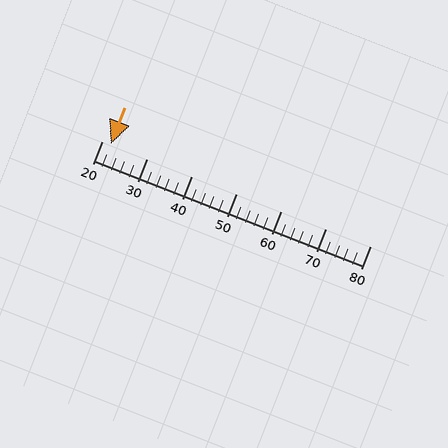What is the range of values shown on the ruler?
The ruler shows values from 20 to 80.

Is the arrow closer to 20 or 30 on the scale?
The arrow is closer to 20.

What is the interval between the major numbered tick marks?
The major tick marks are spaced 10 units apart.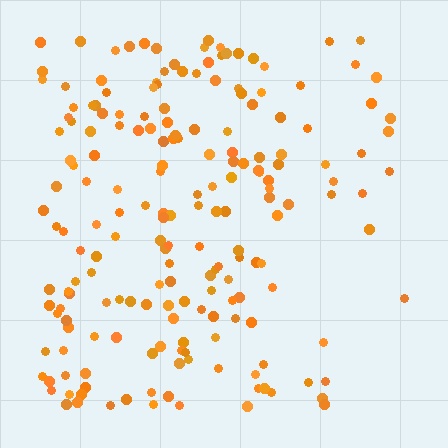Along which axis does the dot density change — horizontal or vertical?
Horizontal.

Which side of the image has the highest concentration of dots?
The left.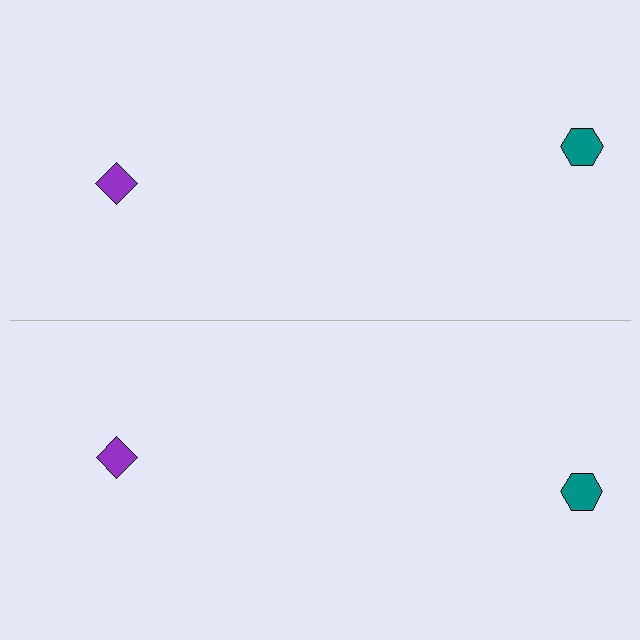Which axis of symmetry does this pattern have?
The pattern has a horizontal axis of symmetry running through the center of the image.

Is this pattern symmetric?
Yes, this pattern has bilateral (reflection) symmetry.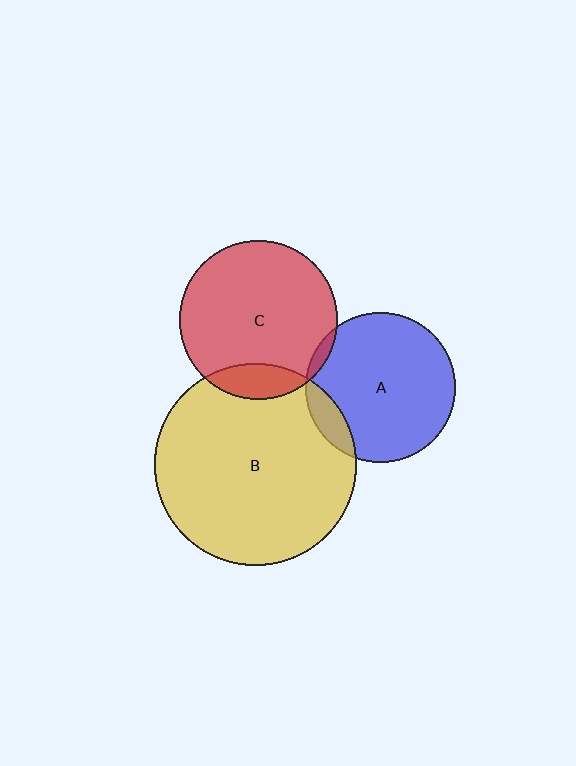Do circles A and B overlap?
Yes.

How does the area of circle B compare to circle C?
Approximately 1.6 times.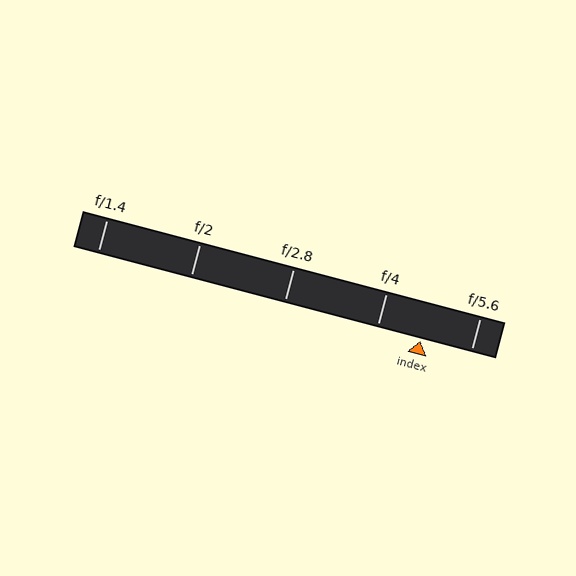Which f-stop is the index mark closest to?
The index mark is closest to f/4.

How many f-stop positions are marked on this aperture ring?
There are 5 f-stop positions marked.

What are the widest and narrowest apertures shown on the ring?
The widest aperture shown is f/1.4 and the narrowest is f/5.6.